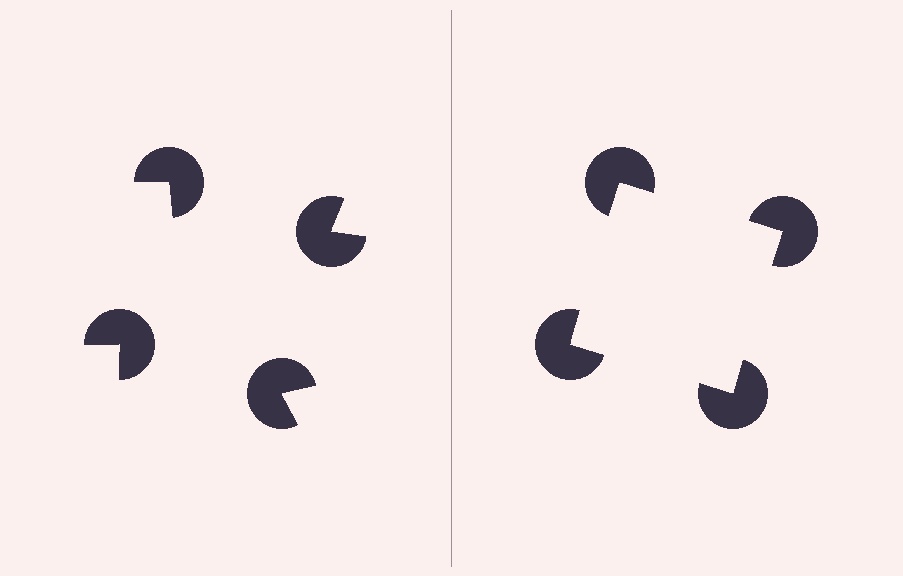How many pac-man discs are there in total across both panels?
8 — 4 on each side.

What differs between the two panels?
The pac-man discs are positioned identically on both sides; only the wedge orientations differ. On the right they align to a square; on the left they are misaligned.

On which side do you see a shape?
An illusory square appears on the right side. On the left side the wedge cuts are rotated, so no coherent shape forms.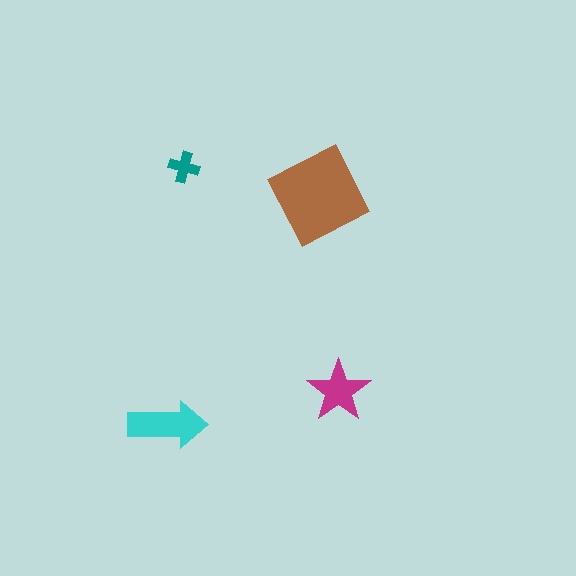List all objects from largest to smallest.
The brown diamond, the cyan arrow, the magenta star, the teal cross.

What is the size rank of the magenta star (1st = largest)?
3rd.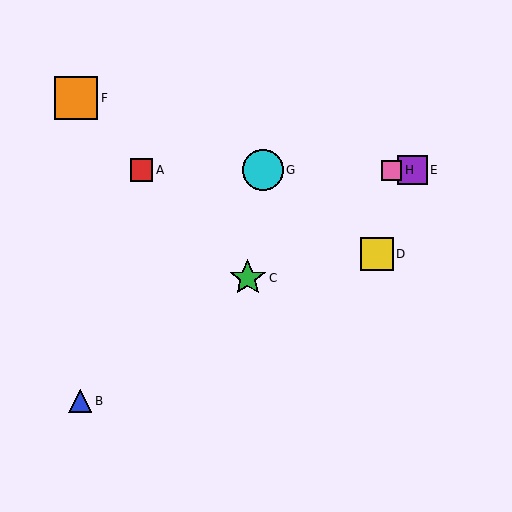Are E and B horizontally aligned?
No, E is at y≈170 and B is at y≈401.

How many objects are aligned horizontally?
4 objects (A, E, G, H) are aligned horizontally.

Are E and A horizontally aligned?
Yes, both are at y≈170.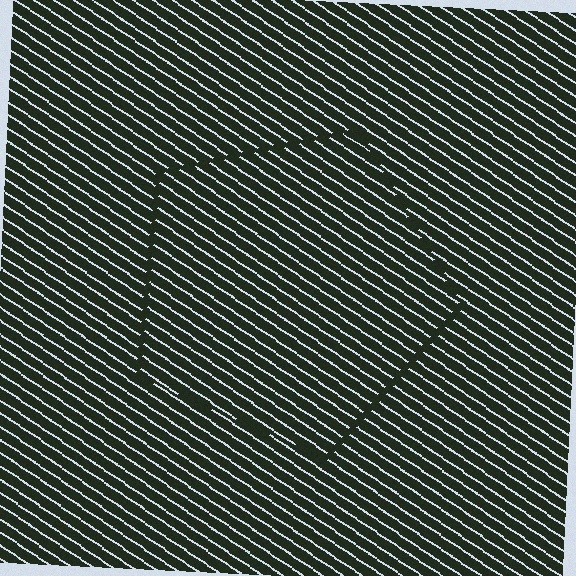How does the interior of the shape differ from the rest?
The interior of the shape contains the same grating, shifted by half a period — the contour is defined by the phase discontinuity where line-ends from the inner and outer gratings abut.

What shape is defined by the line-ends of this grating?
An illusory pentagon. The interior of the shape contains the same grating, shifted by half a period — the contour is defined by the phase discontinuity where line-ends from the inner and outer gratings abut.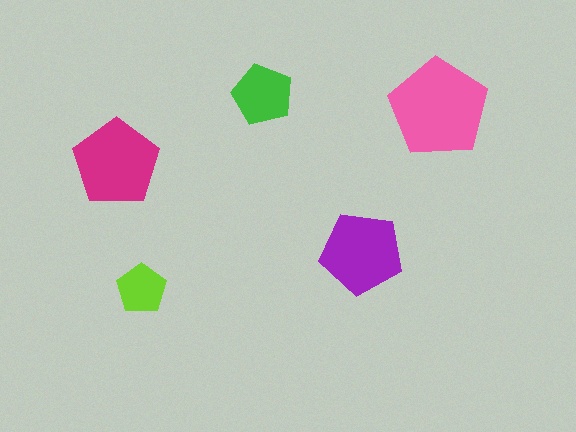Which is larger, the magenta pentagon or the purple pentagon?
The magenta one.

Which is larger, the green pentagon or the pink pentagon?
The pink one.